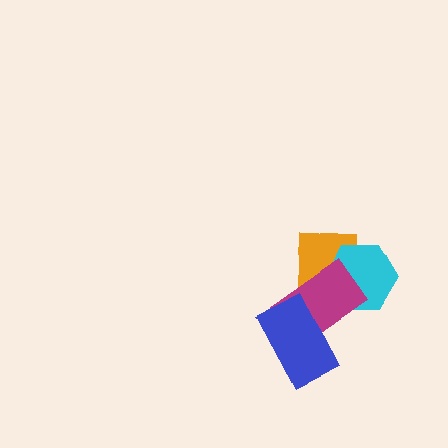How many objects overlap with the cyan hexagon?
2 objects overlap with the cyan hexagon.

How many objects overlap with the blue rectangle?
1 object overlaps with the blue rectangle.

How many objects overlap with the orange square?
2 objects overlap with the orange square.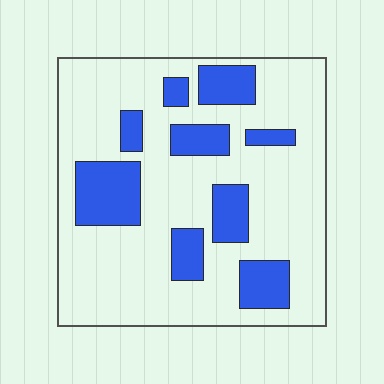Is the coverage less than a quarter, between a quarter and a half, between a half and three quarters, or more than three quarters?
Less than a quarter.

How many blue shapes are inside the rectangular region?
9.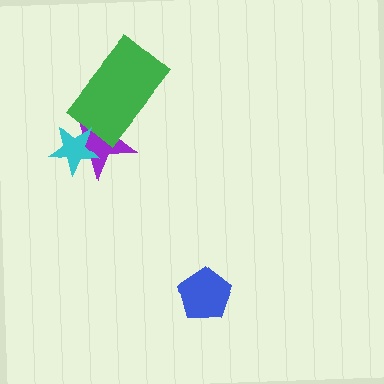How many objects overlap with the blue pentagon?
0 objects overlap with the blue pentagon.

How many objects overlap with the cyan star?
1 object overlaps with the cyan star.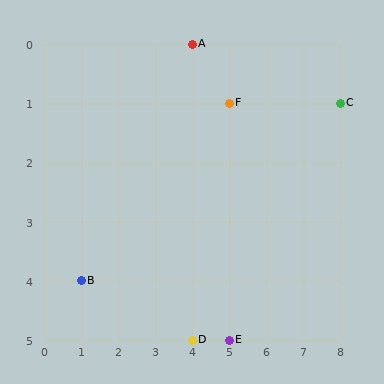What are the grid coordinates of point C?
Point C is at grid coordinates (8, 1).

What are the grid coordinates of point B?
Point B is at grid coordinates (1, 4).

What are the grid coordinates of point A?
Point A is at grid coordinates (4, 0).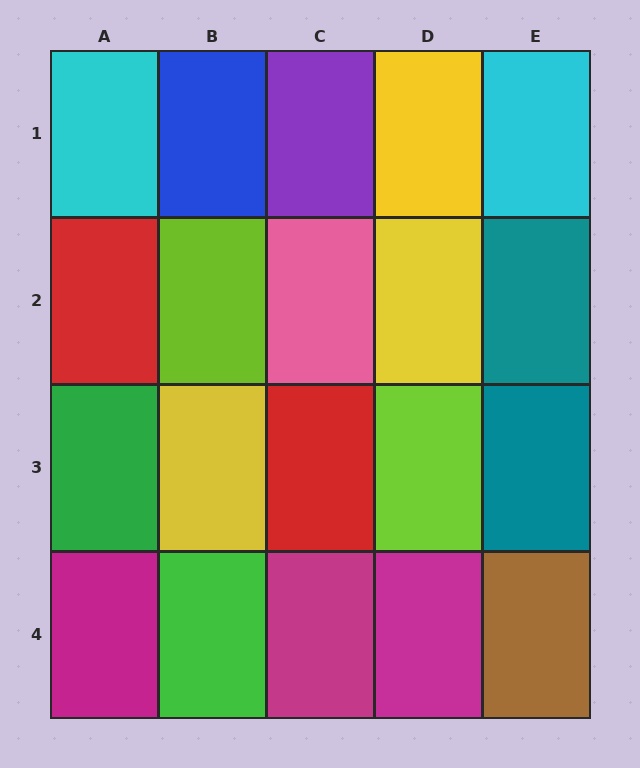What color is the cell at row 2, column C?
Pink.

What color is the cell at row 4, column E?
Brown.